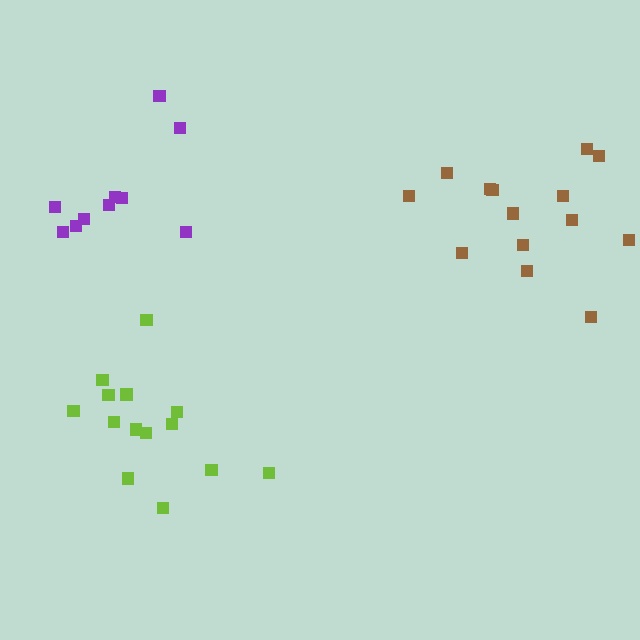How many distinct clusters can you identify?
There are 3 distinct clusters.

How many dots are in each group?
Group 1: 10 dots, Group 2: 14 dots, Group 3: 14 dots (38 total).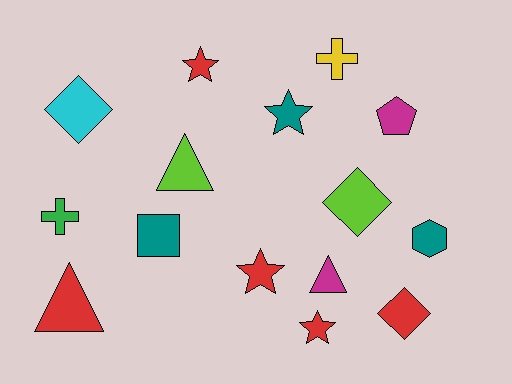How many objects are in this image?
There are 15 objects.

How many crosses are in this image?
There are 2 crosses.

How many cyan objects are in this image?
There is 1 cyan object.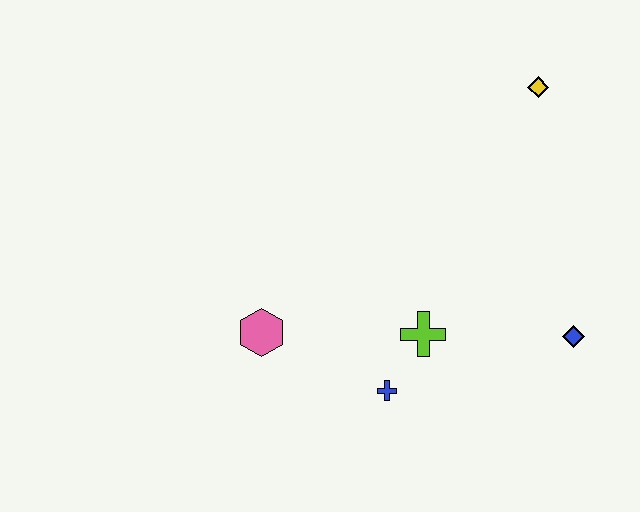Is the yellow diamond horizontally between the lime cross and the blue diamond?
Yes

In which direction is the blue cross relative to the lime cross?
The blue cross is below the lime cross.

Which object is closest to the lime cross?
The blue cross is closest to the lime cross.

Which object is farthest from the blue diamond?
The pink hexagon is farthest from the blue diamond.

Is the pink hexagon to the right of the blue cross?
No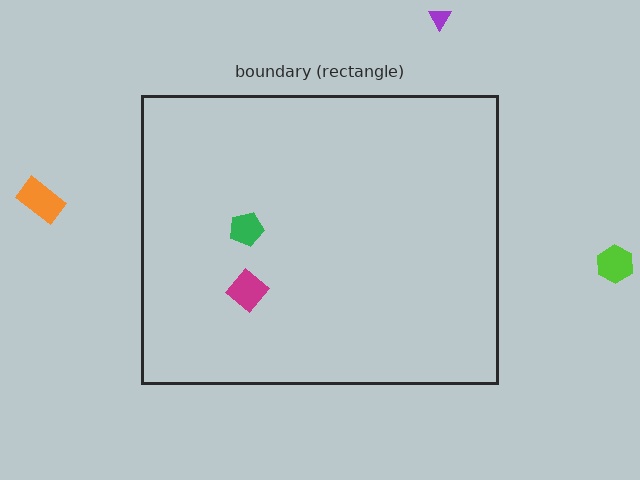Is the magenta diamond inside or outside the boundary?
Inside.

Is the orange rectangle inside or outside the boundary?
Outside.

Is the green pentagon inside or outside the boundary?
Inside.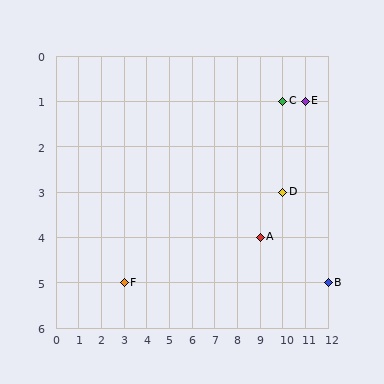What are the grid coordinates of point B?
Point B is at grid coordinates (12, 5).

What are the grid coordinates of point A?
Point A is at grid coordinates (9, 4).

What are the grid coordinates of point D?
Point D is at grid coordinates (10, 3).